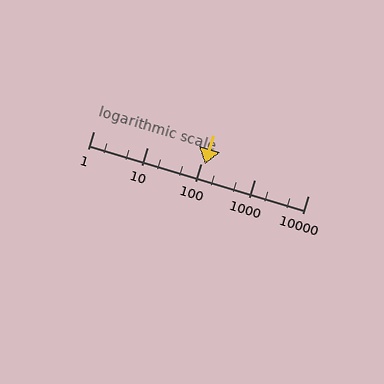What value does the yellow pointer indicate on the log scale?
The pointer indicates approximately 120.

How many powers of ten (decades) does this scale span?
The scale spans 4 decades, from 1 to 10000.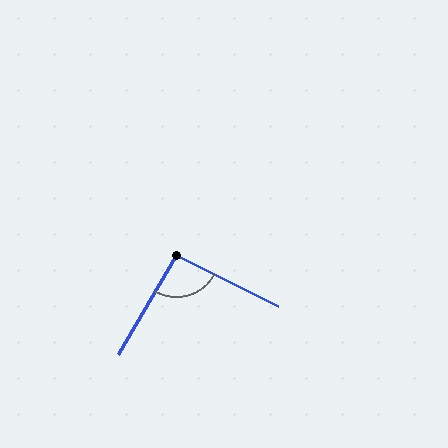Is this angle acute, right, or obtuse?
It is approximately a right angle.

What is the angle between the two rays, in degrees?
Approximately 93 degrees.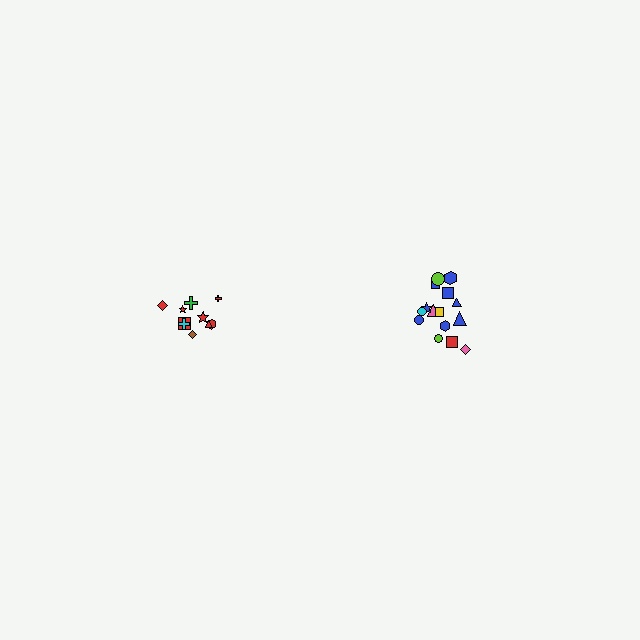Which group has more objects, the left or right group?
The right group.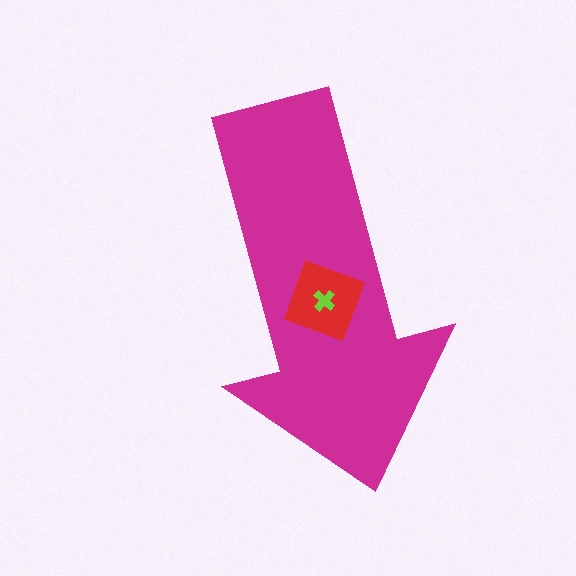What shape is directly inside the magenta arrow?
The red diamond.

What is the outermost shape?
The magenta arrow.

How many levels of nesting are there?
3.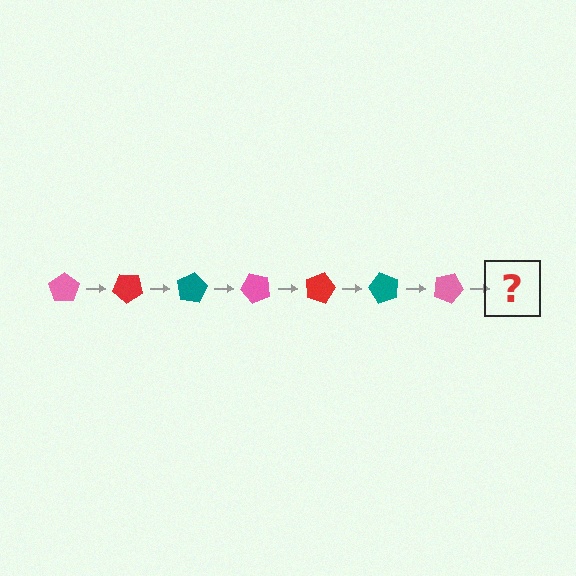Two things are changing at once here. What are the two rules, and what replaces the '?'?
The two rules are that it rotates 40 degrees each step and the color cycles through pink, red, and teal. The '?' should be a red pentagon, rotated 280 degrees from the start.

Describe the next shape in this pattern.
It should be a red pentagon, rotated 280 degrees from the start.